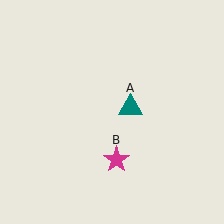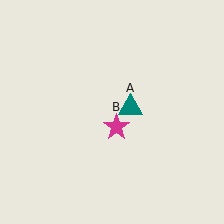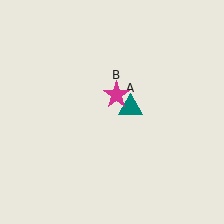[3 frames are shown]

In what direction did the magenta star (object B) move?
The magenta star (object B) moved up.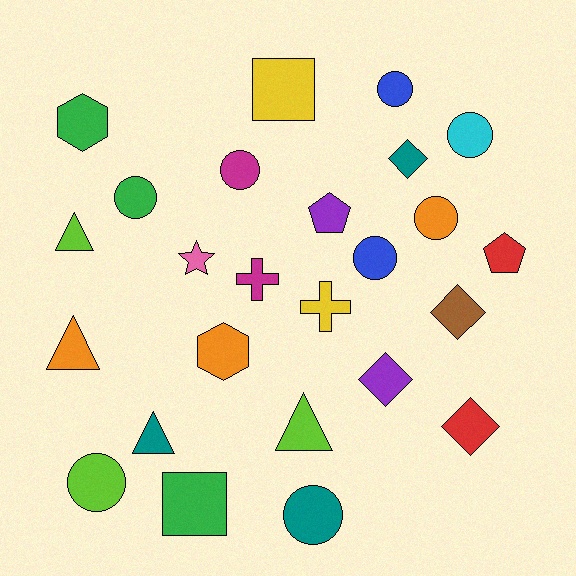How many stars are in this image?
There is 1 star.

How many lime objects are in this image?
There are 3 lime objects.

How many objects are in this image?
There are 25 objects.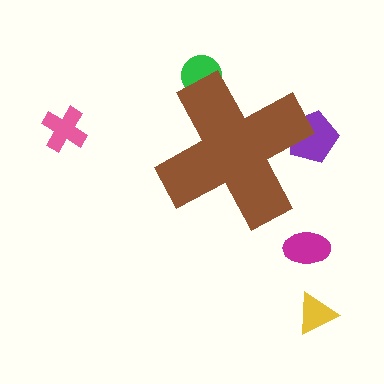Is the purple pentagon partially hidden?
Yes, the purple pentagon is partially hidden behind the brown cross.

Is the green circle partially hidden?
Yes, the green circle is partially hidden behind the brown cross.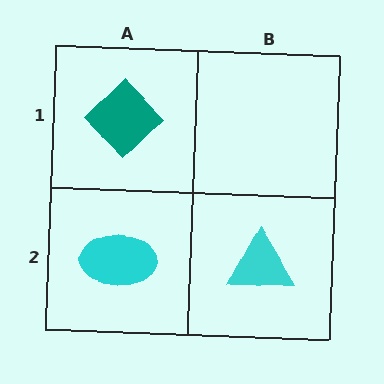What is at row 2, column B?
A cyan triangle.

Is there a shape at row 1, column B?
No, that cell is empty.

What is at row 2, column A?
A cyan ellipse.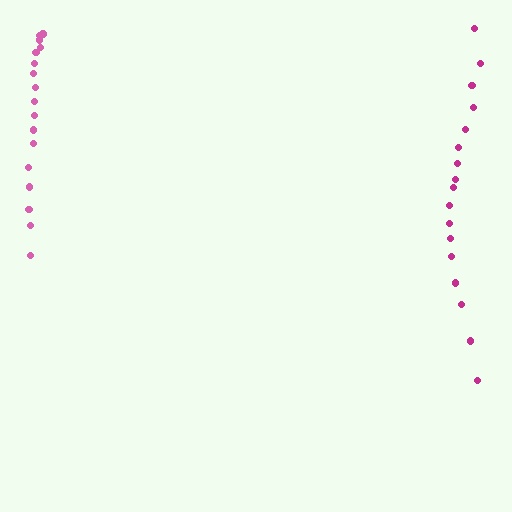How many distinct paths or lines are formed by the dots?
There are 2 distinct paths.